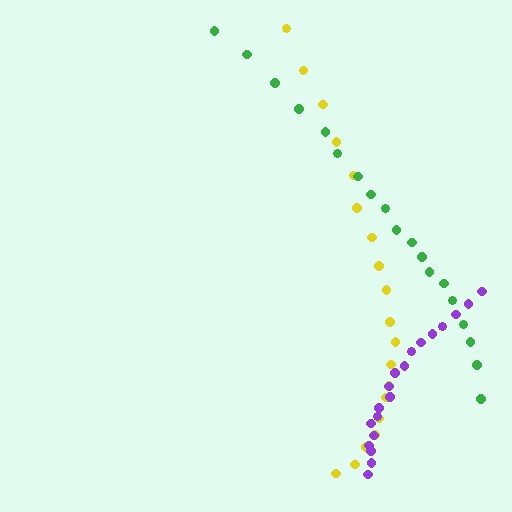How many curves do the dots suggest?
There are 3 distinct paths.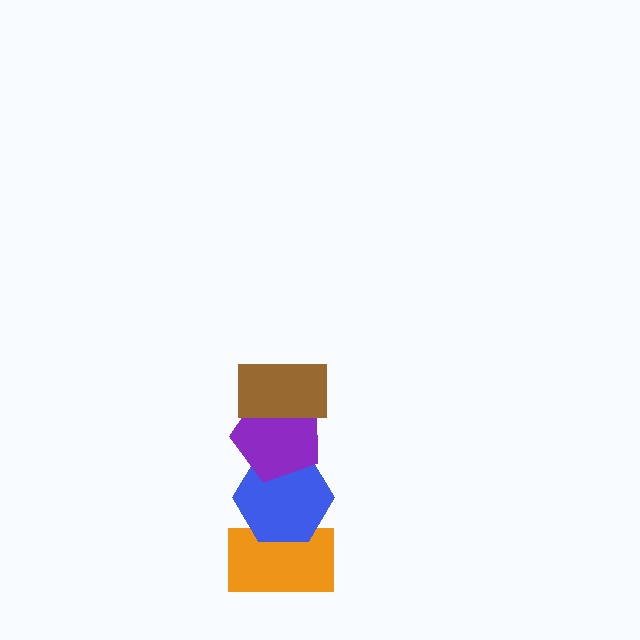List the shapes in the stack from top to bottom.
From top to bottom: the brown rectangle, the purple pentagon, the blue hexagon, the orange rectangle.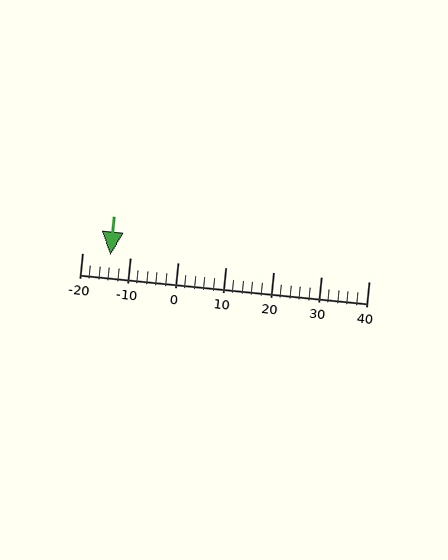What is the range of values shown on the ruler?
The ruler shows values from -20 to 40.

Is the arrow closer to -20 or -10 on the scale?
The arrow is closer to -10.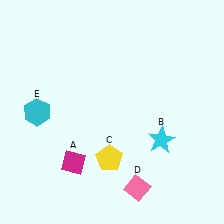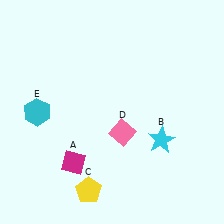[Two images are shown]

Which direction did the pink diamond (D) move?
The pink diamond (D) moved up.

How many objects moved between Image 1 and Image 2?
2 objects moved between the two images.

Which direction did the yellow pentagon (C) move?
The yellow pentagon (C) moved down.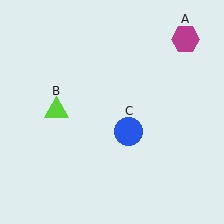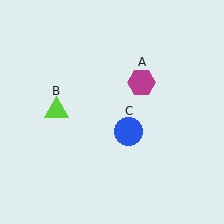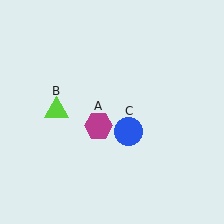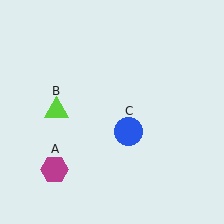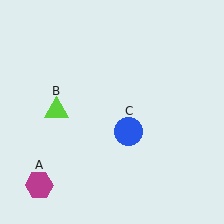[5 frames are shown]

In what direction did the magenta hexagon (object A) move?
The magenta hexagon (object A) moved down and to the left.